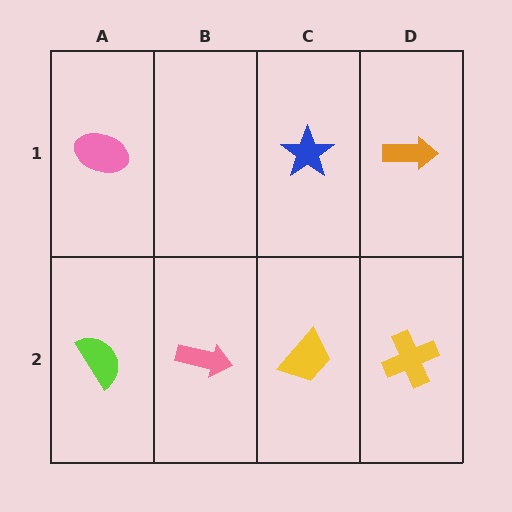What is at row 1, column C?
A blue star.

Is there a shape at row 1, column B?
No, that cell is empty.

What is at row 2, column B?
A pink arrow.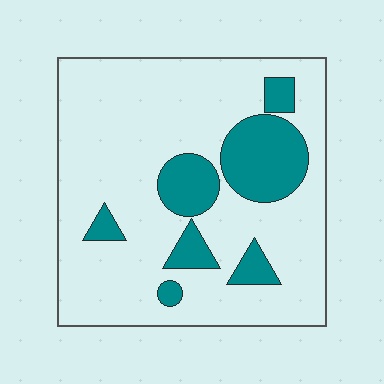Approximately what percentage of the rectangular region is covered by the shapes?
Approximately 20%.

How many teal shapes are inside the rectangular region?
7.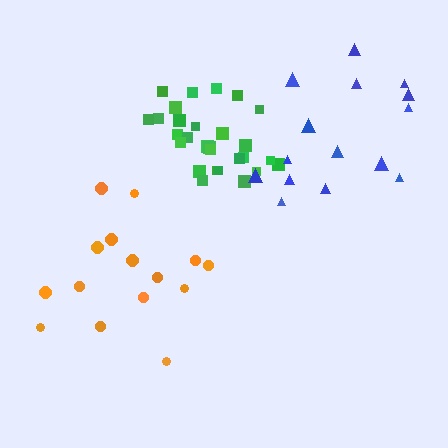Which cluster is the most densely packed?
Green.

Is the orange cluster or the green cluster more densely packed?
Green.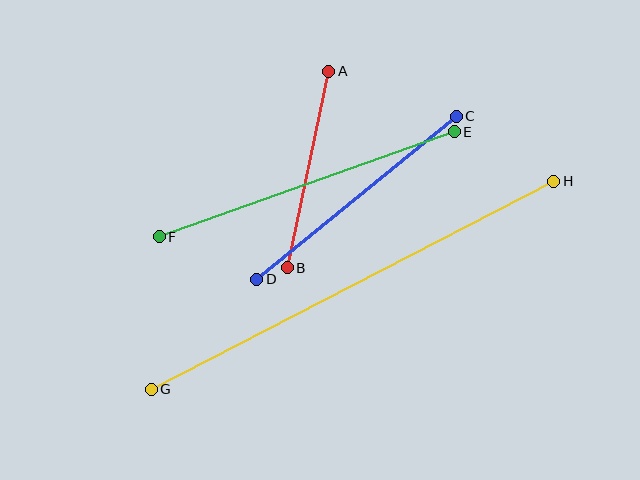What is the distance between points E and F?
The distance is approximately 313 pixels.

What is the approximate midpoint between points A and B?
The midpoint is at approximately (308, 169) pixels.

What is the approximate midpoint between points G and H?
The midpoint is at approximately (352, 285) pixels.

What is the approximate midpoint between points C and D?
The midpoint is at approximately (356, 198) pixels.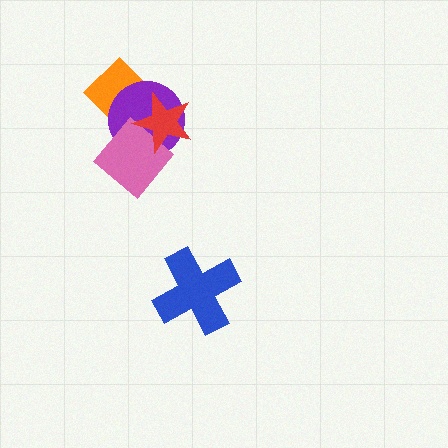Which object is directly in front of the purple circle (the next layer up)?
The pink diamond is directly in front of the purple circle.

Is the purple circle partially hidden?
Yes, it is partially covered by another shape.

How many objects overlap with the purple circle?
3 objects overlap with the purple circle.